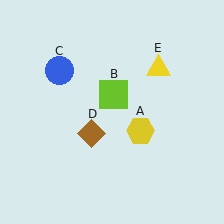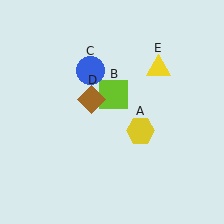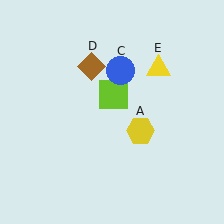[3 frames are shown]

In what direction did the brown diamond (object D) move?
The brown diamond (object D) moved up.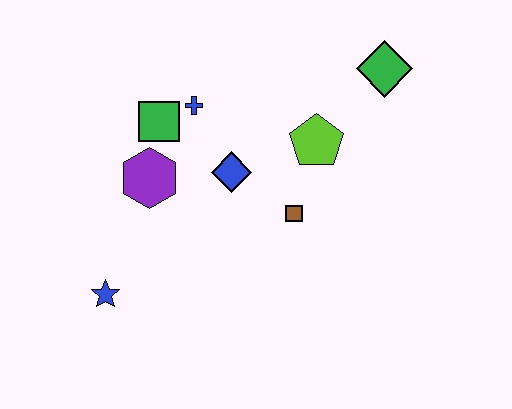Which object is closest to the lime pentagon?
The brown square is closest to the lime pentagon.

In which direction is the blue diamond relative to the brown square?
The blue diamond is to the left of the brown square.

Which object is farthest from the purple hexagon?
The green diamond is farthest from the purple hexagon.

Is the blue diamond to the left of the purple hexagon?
No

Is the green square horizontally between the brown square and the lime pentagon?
No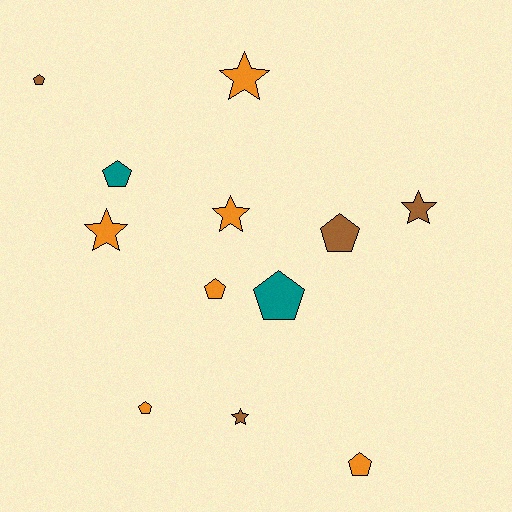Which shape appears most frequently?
Pentagon, with 7 objects.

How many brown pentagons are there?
There are 2 brown pentagons.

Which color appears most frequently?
Orange, with 6 objects.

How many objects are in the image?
There are 12 objects.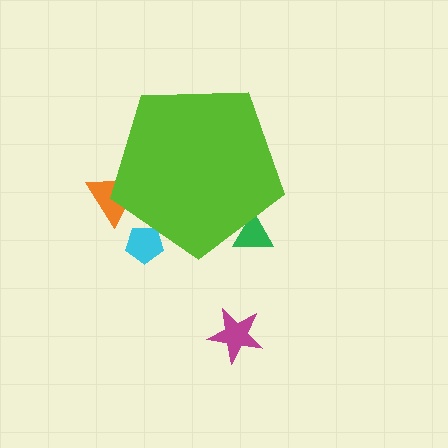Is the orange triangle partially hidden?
Yes, the orange triangle is partially hidden behind the lime pentagon.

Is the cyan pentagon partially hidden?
Yes, the cyan pentagon is partially hidden behind the lime pentagon.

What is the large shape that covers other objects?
A lime pentagon.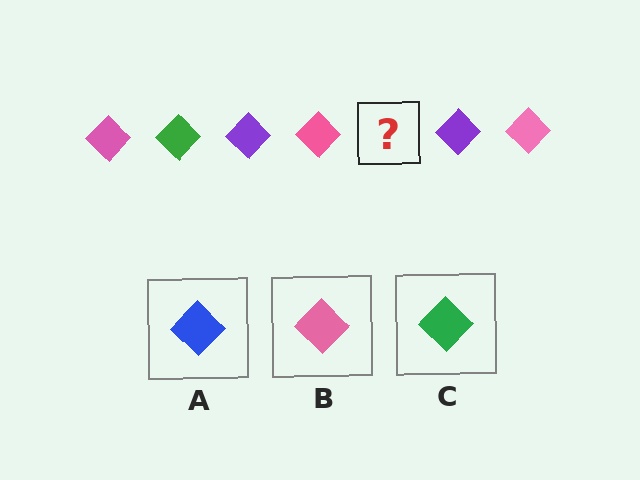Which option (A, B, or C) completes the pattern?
C.